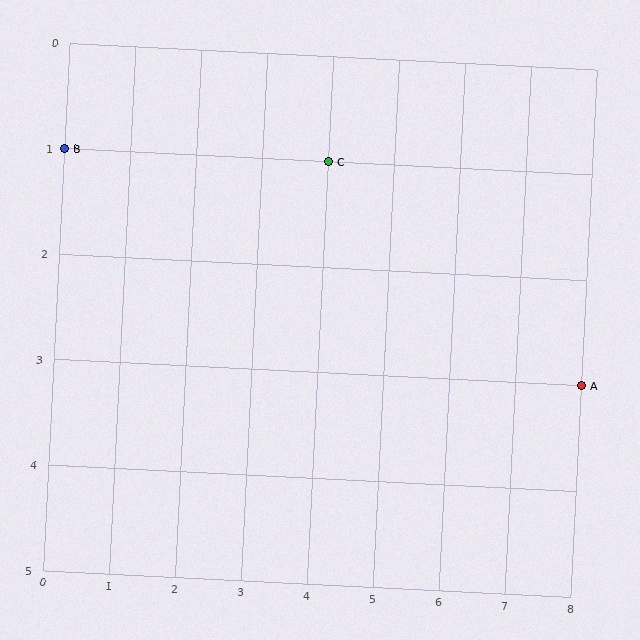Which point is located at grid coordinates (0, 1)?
Point B is at (0, 1).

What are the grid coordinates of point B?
Point B is at grid coordinates (0, 1).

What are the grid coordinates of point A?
Point A is at grid coordinates (8, 3).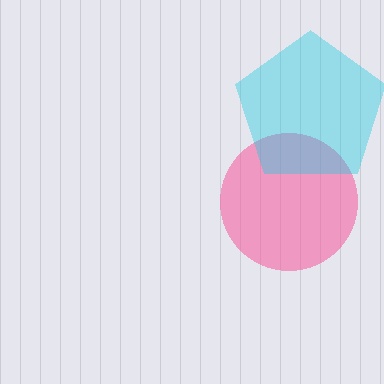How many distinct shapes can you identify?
There are 2 distinct shapes: a pink circle, a cyan pentagon.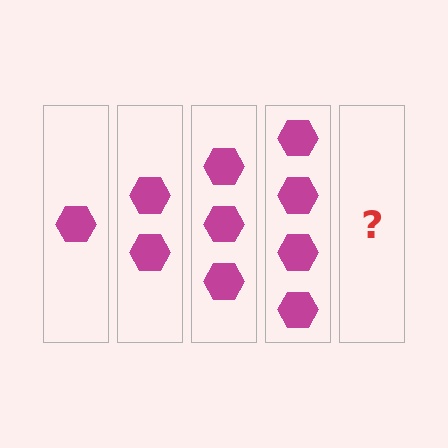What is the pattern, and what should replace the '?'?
The pattern is that each step adds one more hexagon. The '?' should be 5 hexagons.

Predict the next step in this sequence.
The next step is 5 hexagons.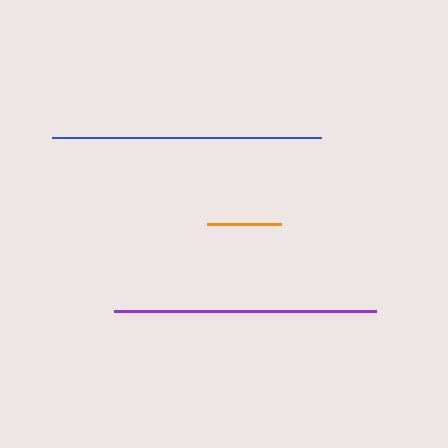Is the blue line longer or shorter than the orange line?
The blue line is longer than the orange line.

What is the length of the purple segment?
The purple segment is approximately 262 pixels long.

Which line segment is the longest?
The blue line is the longest at approximately 269 pixels.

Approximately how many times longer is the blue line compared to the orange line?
The blue line is approximately 3.7 times the length of the orange line.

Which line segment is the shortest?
The orange line is the shortest at approximately 74 pixels.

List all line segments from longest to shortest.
From longest to shortest: blue, purple, orange.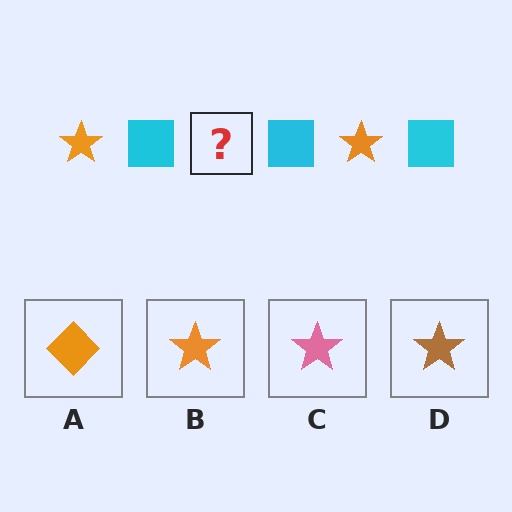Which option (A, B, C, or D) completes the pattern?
B.